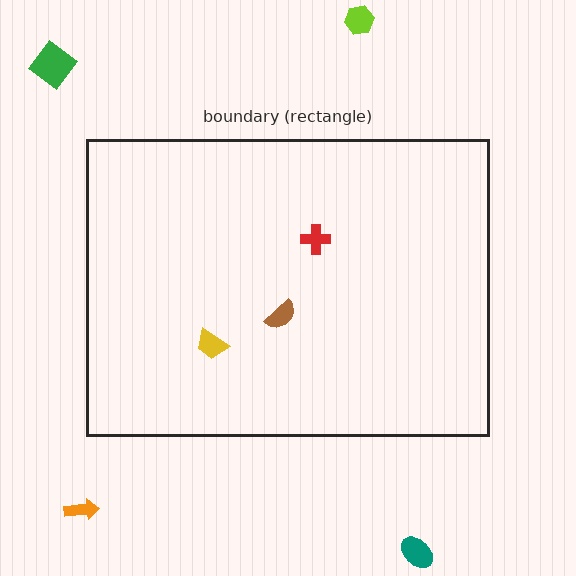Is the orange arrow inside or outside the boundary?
Outside.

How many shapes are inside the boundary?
3 inside, 4 outside.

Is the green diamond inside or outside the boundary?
Outside.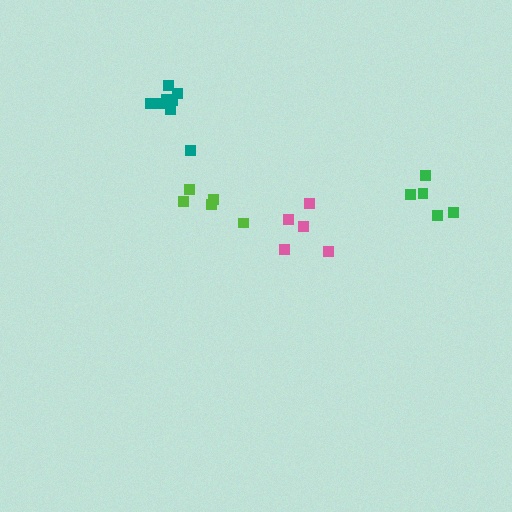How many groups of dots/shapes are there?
There are 4 groups.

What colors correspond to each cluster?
The clusters are colored: green, lime, teal, pink.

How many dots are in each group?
Group 1: 5 dots, Group 2: 5 dots, Group 3: 8 dots, Group 4: 5 dots (23 total).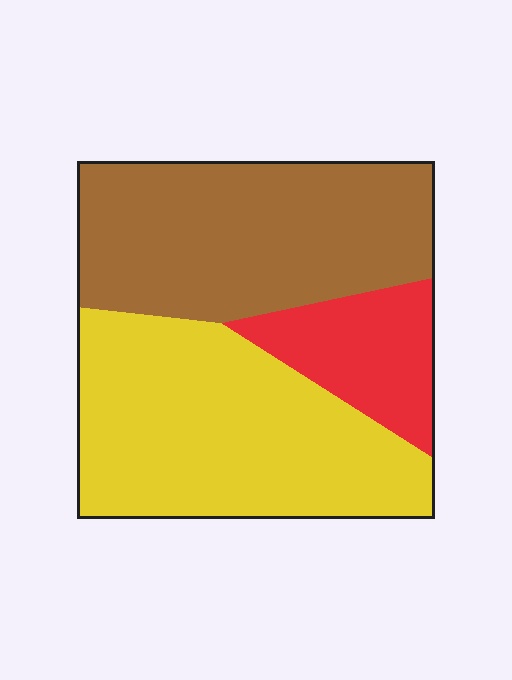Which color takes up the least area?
Red, at roughly 15%.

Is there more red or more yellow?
Yellow.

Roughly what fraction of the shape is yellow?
Yellow covers 44% of the shape.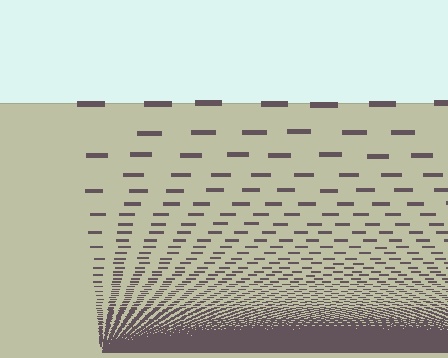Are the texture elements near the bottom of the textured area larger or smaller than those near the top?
Smaller. The gradient is inverted — elements near the bottom are smaller and denser.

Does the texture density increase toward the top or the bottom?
Density increases toward the bottom.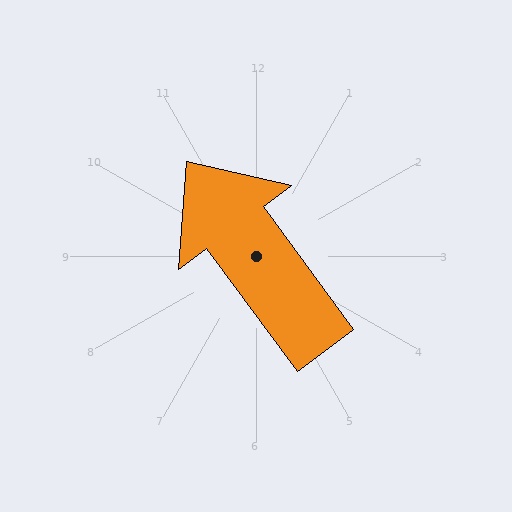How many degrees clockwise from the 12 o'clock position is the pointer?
Approximately 324 degrees.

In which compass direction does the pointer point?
Northwest.